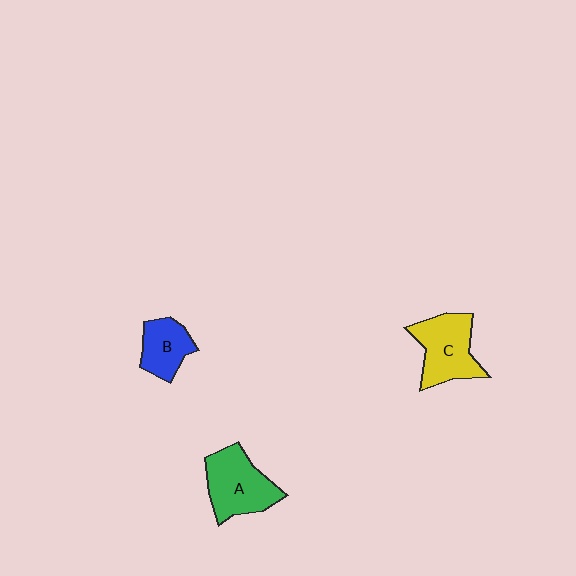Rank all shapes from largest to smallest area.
From largest to smallest: A (green), C (yellow), B (blue).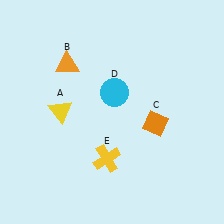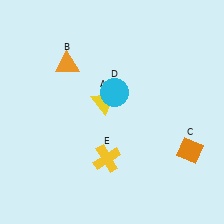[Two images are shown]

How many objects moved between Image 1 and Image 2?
2 objects moved between the two images.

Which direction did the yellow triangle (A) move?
The yellow triangle (A) moved right.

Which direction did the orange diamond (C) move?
The orange diamond (C) moved right.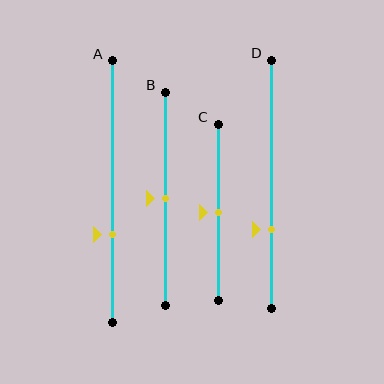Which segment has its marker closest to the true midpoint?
Segment B has its marker closest to the true midpoint.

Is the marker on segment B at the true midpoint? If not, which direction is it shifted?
Yes, the marker on segment B is at the true midpoint.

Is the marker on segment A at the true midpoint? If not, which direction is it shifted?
No, the marker on segment A is shifted downward by about 16% of the segment length.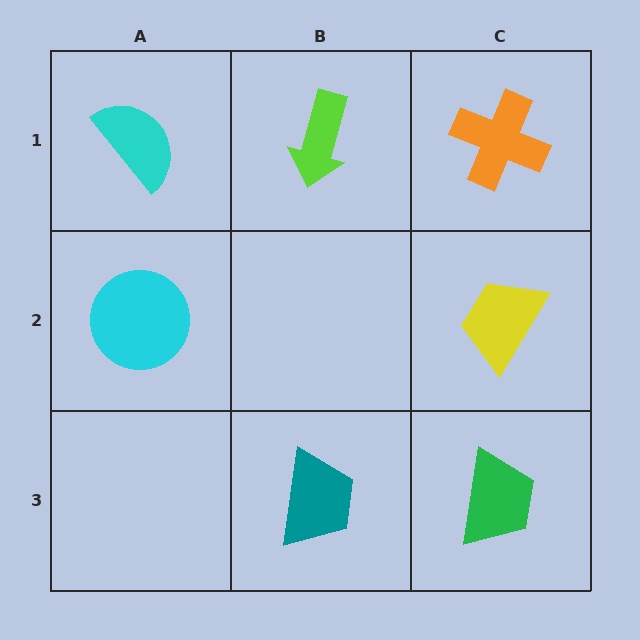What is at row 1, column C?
An orange cross.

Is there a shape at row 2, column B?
No, that cell is empty.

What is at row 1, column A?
A cyan semicircle.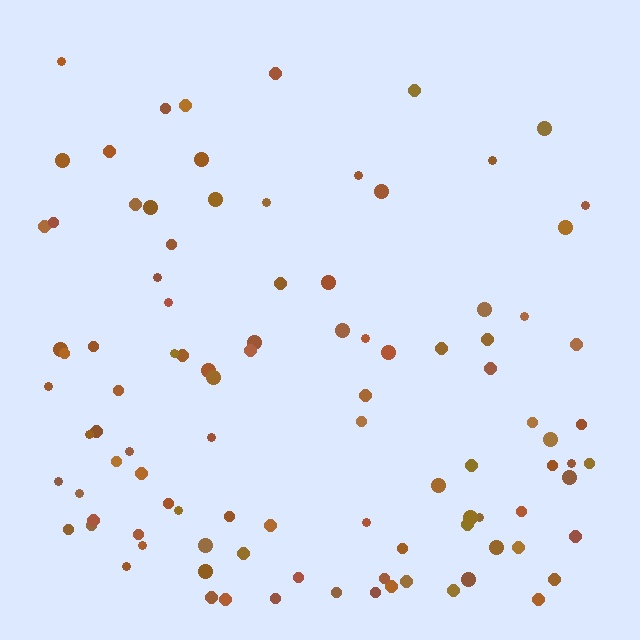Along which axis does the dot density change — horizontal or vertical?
Vertical.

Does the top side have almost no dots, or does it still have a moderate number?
Still a moderate number, just noticeably fewer than the bottom.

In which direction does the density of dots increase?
From top to bottom, with the bottom side densest.